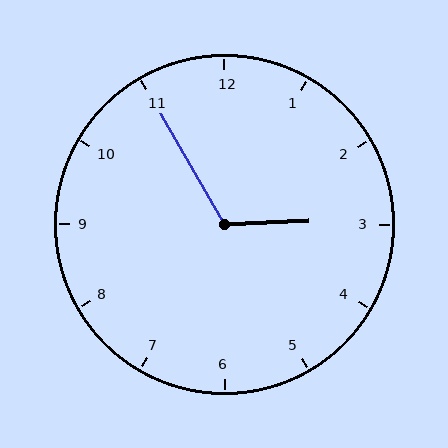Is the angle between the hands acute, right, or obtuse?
It is obtuse.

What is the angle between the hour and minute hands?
Approximately 118 degrees.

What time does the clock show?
2:55.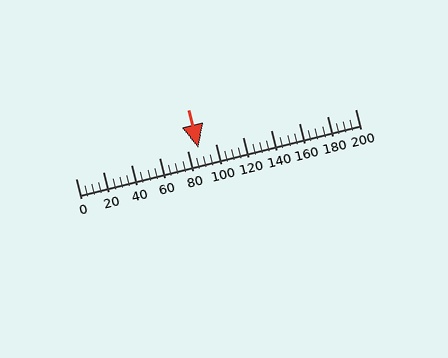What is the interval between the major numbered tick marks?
The major tick marks are spaced 20 units apart.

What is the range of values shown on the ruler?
The ruler shows values from 0 to 200.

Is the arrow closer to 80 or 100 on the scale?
The arrow is closer to 80.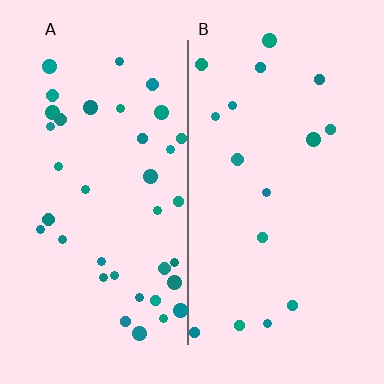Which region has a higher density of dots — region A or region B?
A (the left).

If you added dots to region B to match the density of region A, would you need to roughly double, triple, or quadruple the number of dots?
Approximately double.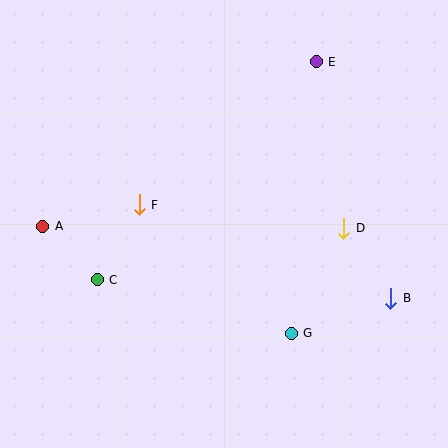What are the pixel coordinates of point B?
Point B is at (391, 298).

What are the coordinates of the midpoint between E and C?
The midpoint between E and C is at (207, 171).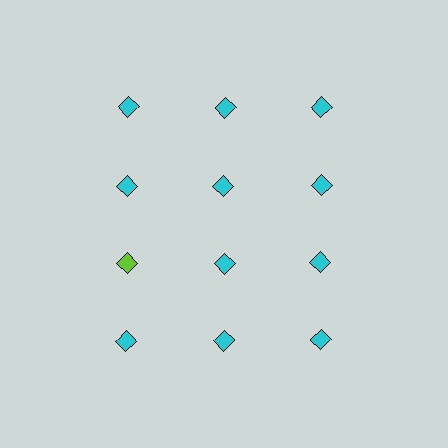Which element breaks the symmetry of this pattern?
The lime diamond in the third row, leftmost column breaks the symmetry. All other shapes are cyan diamonds.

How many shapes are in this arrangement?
There are 12 shapes arranged in a grid pattern.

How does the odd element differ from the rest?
It has a different color: lime instead of cyan.